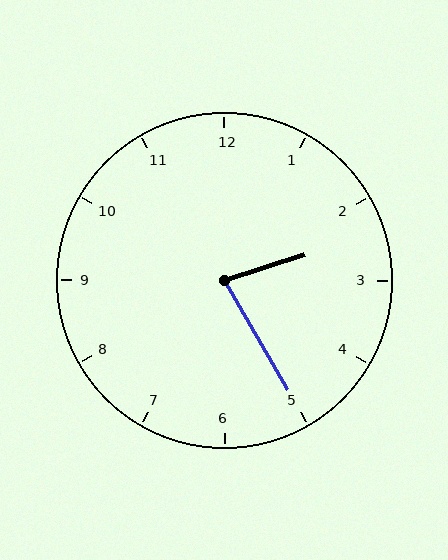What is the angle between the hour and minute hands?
Approximately 78 degrees.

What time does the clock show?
2:25.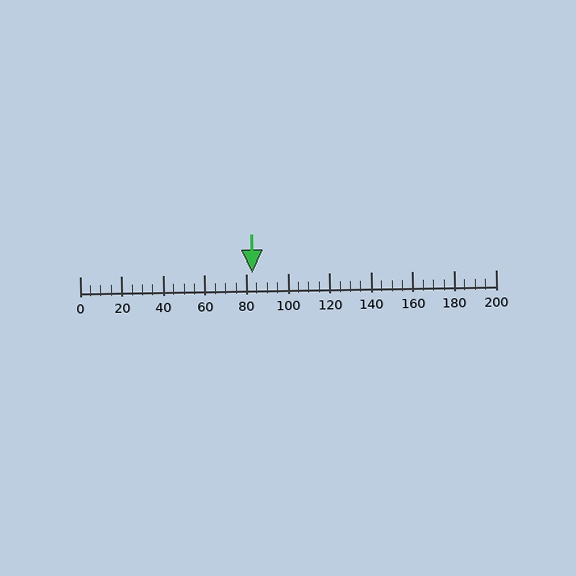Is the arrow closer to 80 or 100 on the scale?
The arrow is closer to 80.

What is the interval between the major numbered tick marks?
The major tick marks are spaced 20 units apart.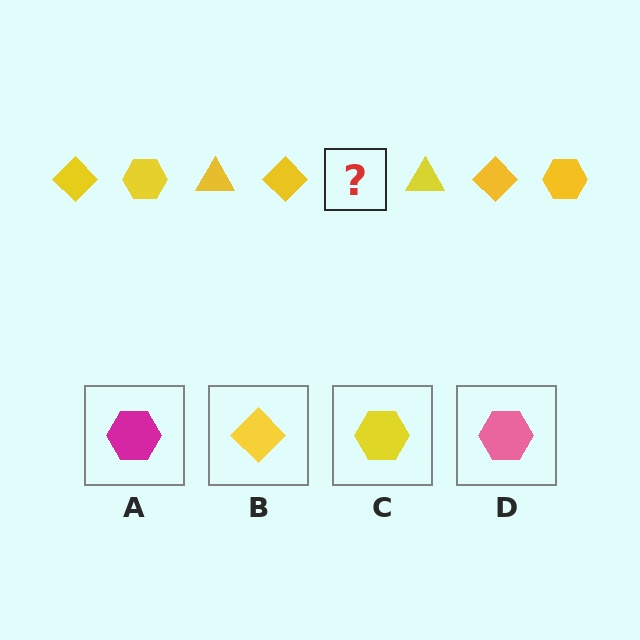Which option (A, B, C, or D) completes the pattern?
C.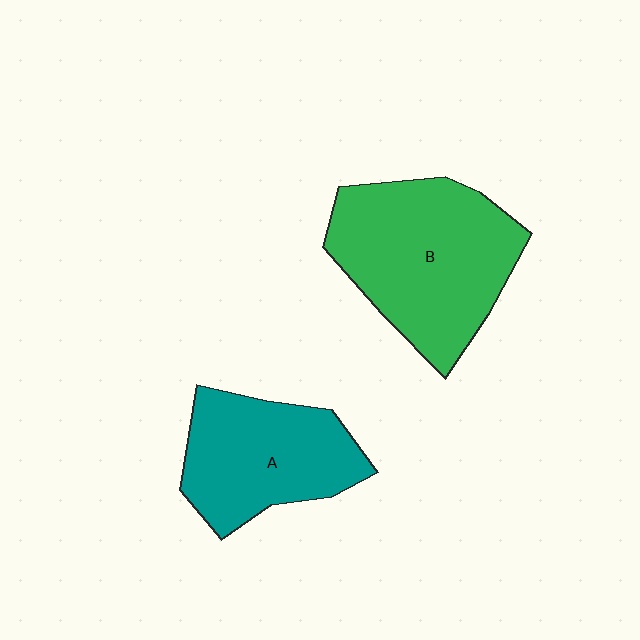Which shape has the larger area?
Shape B (green).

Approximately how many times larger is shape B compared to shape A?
Approximately 1.4 times.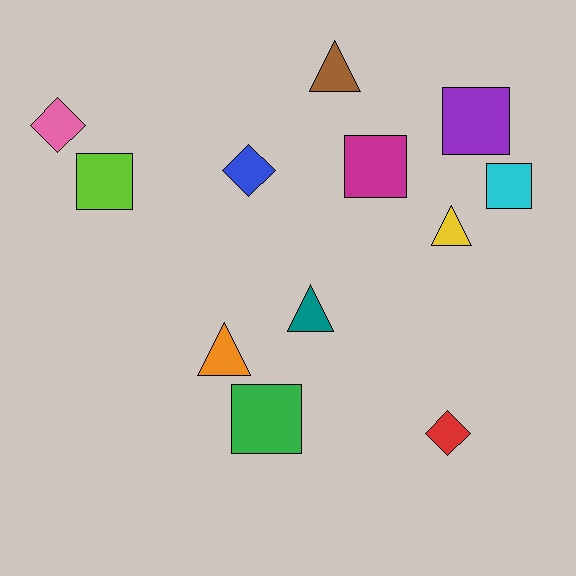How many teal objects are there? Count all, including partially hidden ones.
There is 1 teal object.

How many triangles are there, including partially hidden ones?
There are 4 triangles.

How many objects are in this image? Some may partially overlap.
There are 12 objects.